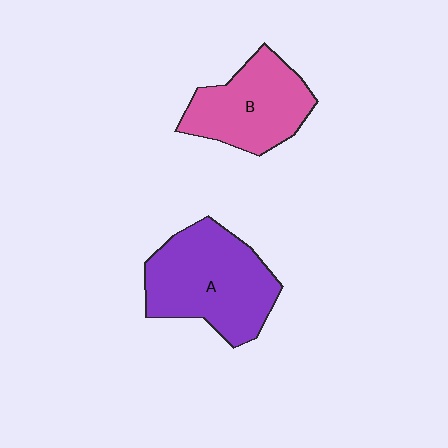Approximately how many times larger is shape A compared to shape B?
Approximately 1.3 times.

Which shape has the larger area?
Shape A (purple).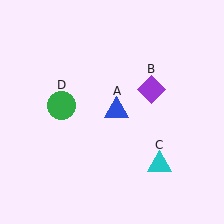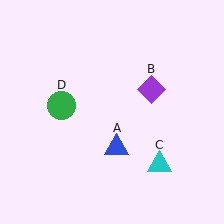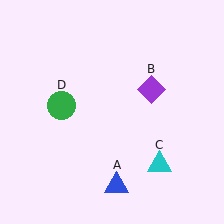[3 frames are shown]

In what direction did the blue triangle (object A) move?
The blue triangle (object A) moved down.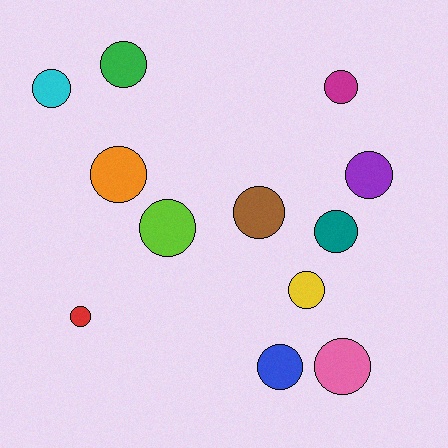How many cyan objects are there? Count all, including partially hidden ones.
There is 1 cyan object.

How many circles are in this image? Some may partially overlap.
There are 12 circles.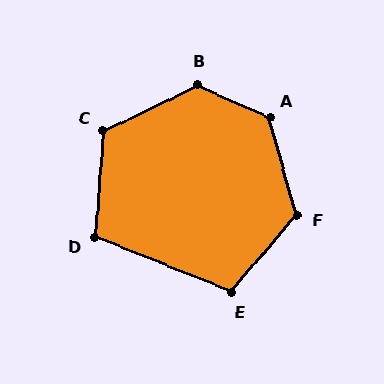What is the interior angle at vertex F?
Approximately 124 degrees (obtuse).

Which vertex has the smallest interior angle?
D, at approximately 107 degrees.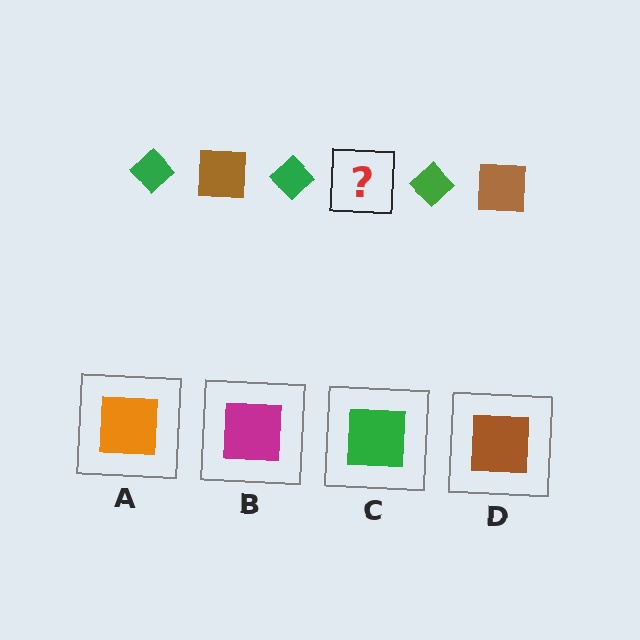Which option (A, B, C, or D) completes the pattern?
D.